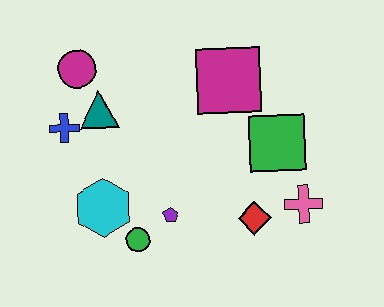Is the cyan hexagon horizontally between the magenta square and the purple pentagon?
No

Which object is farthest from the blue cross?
The pink cross is farthest from the blue cross.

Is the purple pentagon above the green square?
No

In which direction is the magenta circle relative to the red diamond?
The magenta circle is to the left of the red diamond.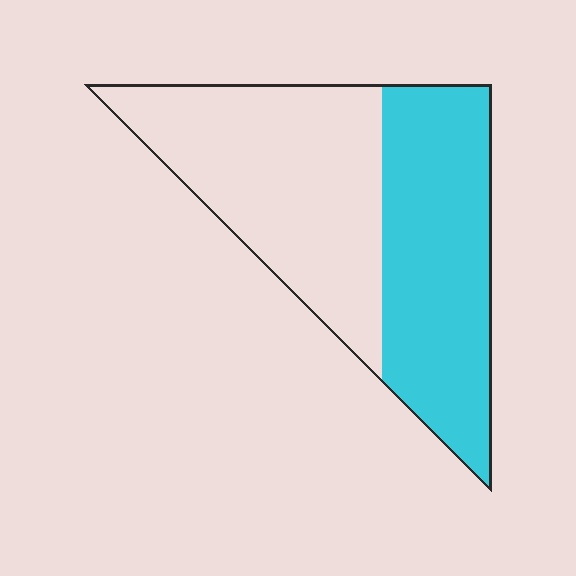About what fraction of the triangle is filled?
About one half (1/2).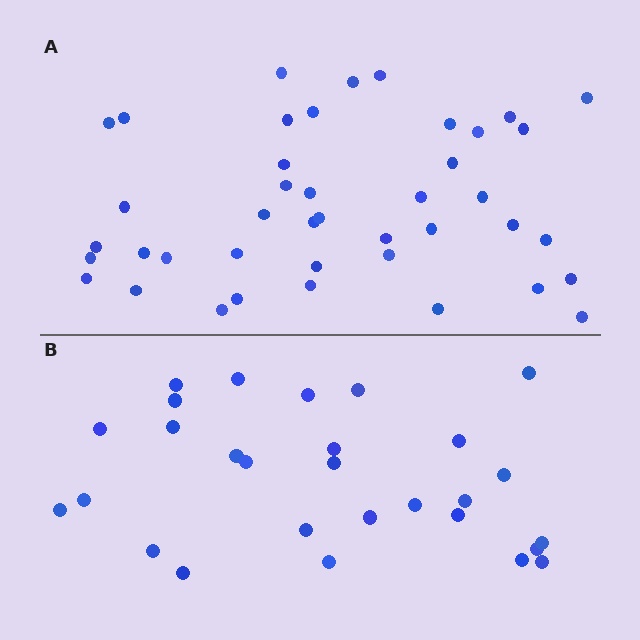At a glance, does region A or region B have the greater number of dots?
Region A (the top region) has more dots.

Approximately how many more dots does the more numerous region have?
Region A has approximately 15 more dots than region B.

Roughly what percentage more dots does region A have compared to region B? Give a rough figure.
About 50% more.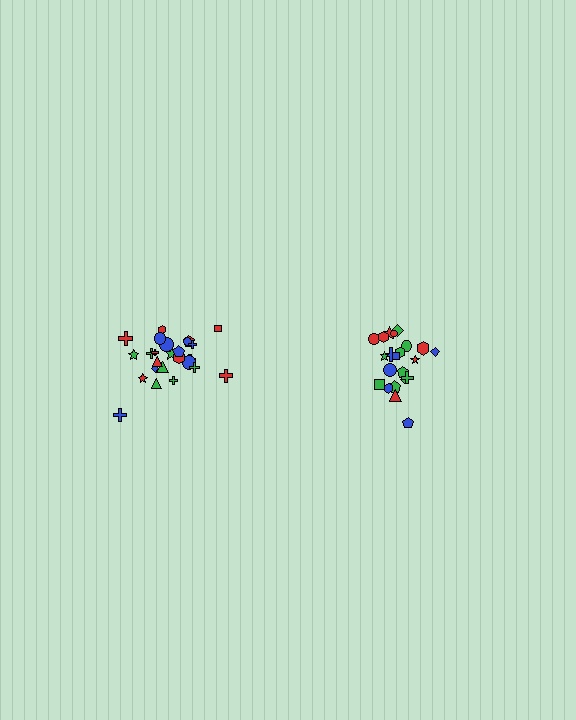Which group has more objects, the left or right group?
The left group.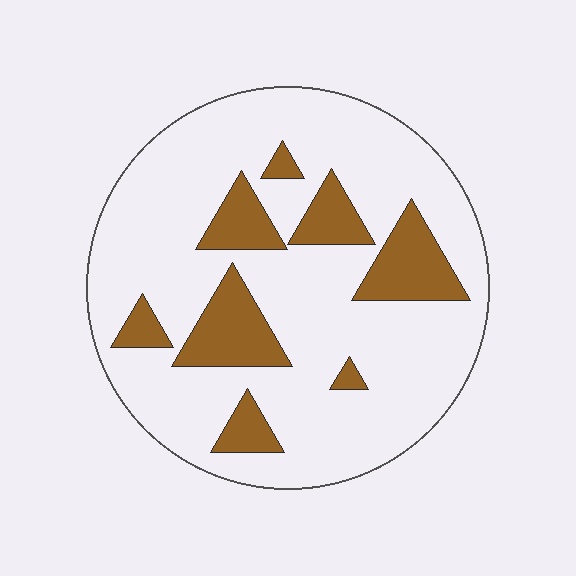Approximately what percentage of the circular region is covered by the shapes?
Approximately 20%.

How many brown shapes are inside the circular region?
8.